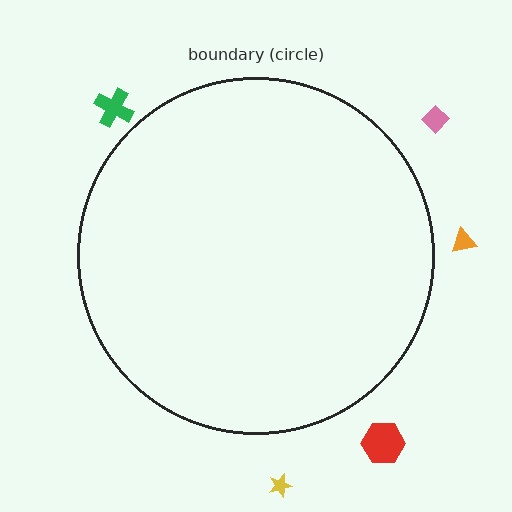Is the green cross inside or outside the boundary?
Outside.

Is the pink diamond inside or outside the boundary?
Outside.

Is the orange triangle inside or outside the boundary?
Outside.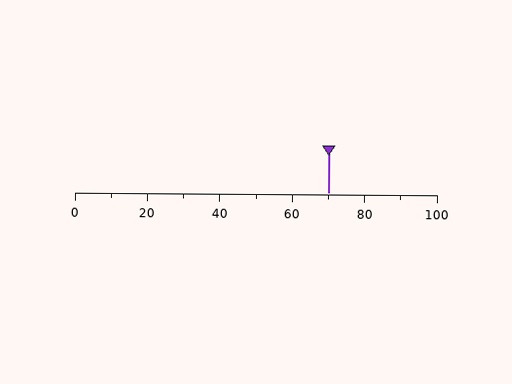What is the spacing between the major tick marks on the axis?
The major ticks are spaced 20 apart.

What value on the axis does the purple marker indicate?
The marker indicates approximately 70.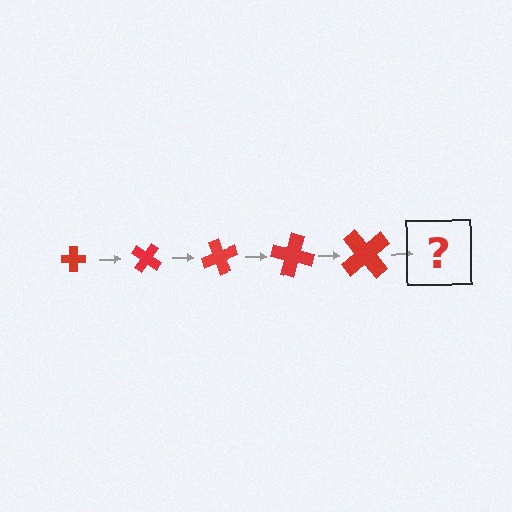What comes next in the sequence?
The next element should be a cross, larger than the previous one and rotated 175 degrees from the start.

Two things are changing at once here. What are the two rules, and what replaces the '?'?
The two rules are that the cross grows larger each step and it rotates 35 degrees each step. The '?' should be a cross, larger than the previous one and rotated 175 degrees from the start.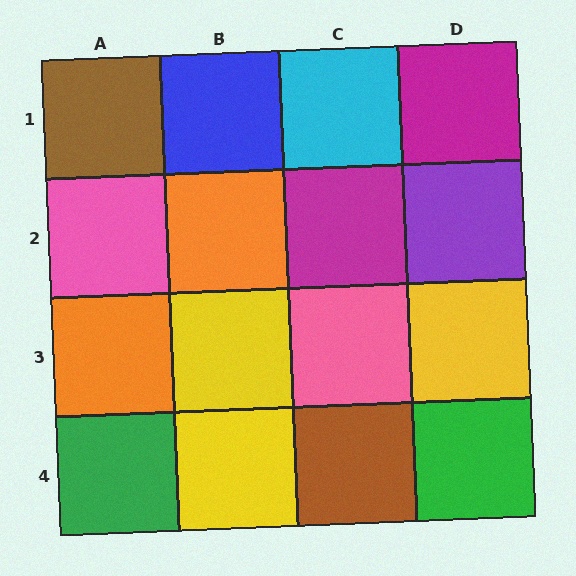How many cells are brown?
2 cells are brown.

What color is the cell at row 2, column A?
Pink.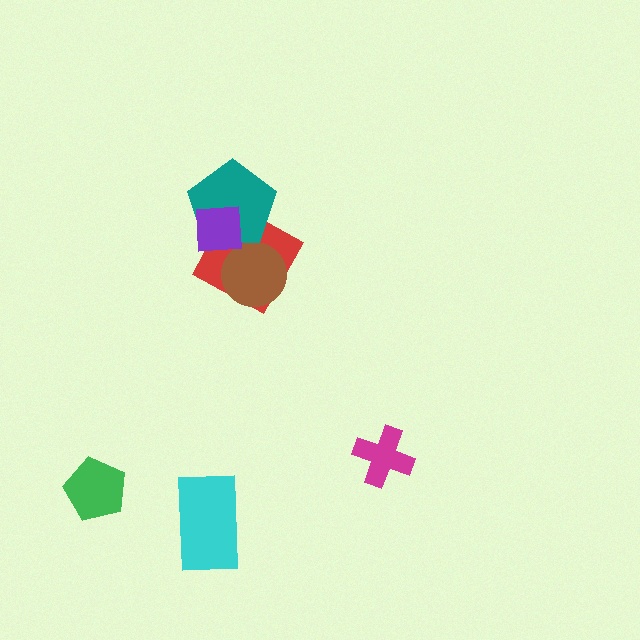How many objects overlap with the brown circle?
1 object overlaps with the brown circle.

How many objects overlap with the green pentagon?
0 objects overlap with the green pentagon.